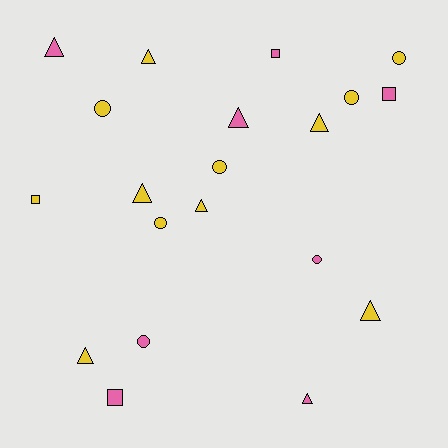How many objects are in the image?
There are 20 objects.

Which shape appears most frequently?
Triangle, with 9 objects.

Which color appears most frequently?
Yellow, with 12 objects.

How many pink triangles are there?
There are 3 pink triangles.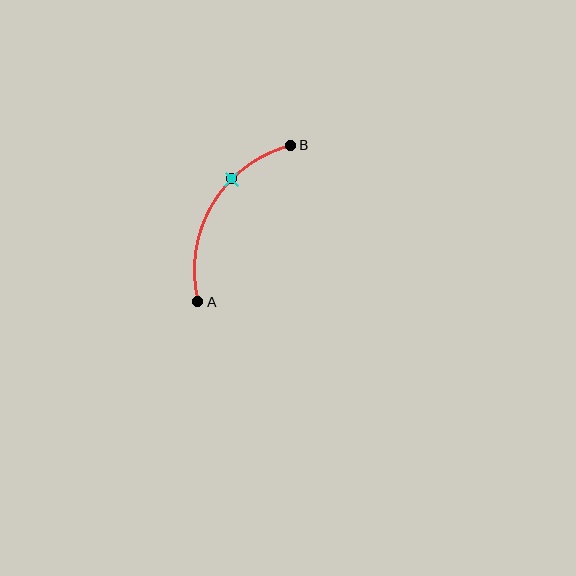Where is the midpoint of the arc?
The arc midpoint is the point on the curve farthest from the straight line joining A and B. It sits to the left of that line.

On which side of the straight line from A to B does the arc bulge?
The arc bulges to the left of the straight line connecting A and B.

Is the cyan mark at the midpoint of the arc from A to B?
No. The cyan mark lies on the arc but is closer to endpoint B. The arc midpoint would be at the point on the curve equidistant along the arc from both A and B.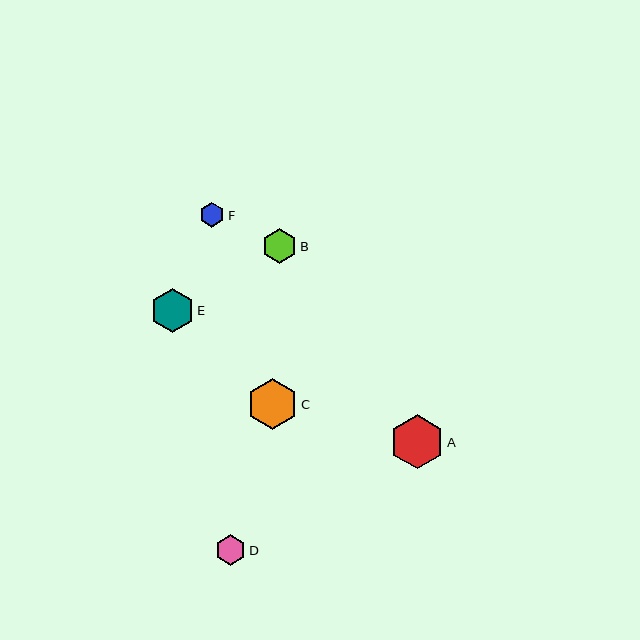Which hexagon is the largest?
Hexagon A is the largest with a size of approximately 54 pixels.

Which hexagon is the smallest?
Hexagon F is the smallest with a size of approximately 25 pixels.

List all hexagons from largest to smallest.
From largest to smallest: A, C, E, B, D, F.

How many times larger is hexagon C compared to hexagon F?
Hexagon C is approximately 2.0 times the size of hexagon F.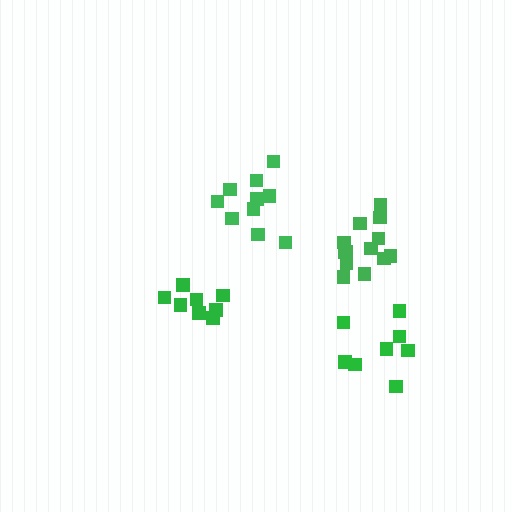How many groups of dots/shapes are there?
There are 4 groups.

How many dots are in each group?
Group 1: 10 dots, Group 2: 8 dots, Group 3: 8 dots, Group 4: 13 dots (39 total).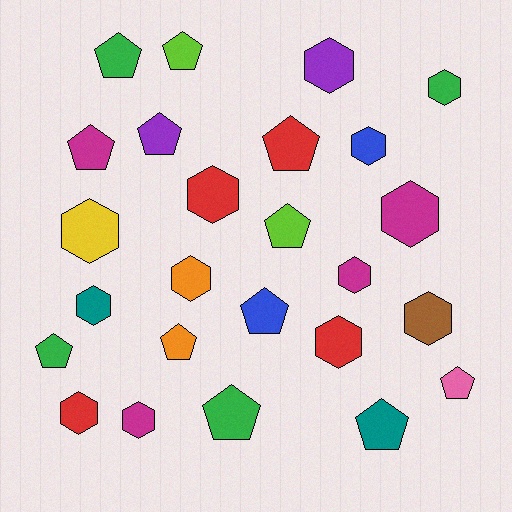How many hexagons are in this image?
There are 13 hexagons.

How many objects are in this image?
There are 25 objects.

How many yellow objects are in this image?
There is 1 yellow object.